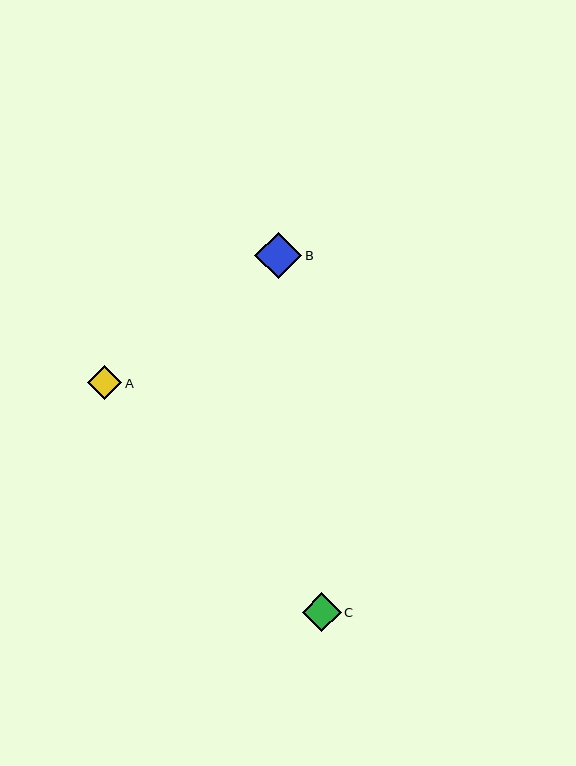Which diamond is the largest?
Diamond B is the largest with a size of approximately 47 pixels.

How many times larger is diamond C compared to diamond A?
Diamond C is approximately 1.2 times the size of diamond A.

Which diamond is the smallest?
Diamond A is the smallest with a size of approximately 34 pixels.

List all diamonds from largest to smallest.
From largest to smallest: B, C, A.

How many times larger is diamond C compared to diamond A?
Diamond C is approximately 1.2 times the size of diamond A.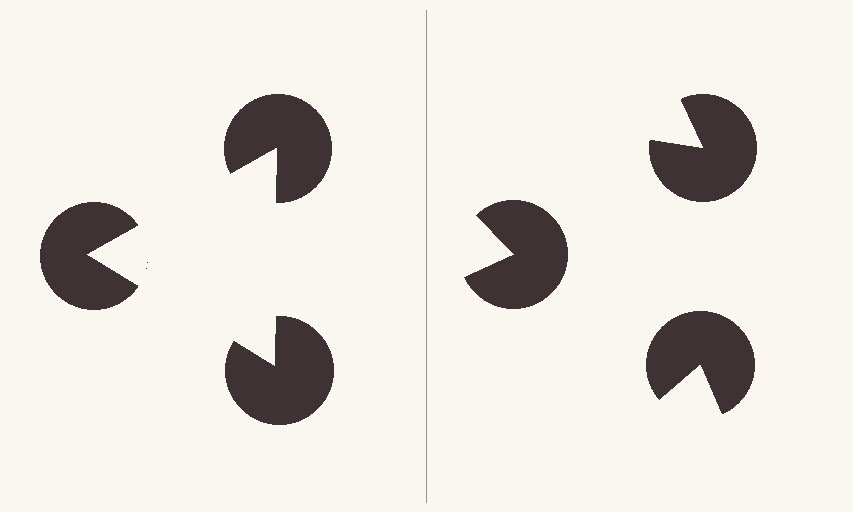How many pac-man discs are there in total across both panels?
6 — 3 on each side.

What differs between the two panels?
The pac-man discs are positioned identically on both sides; only the wedge orientations differ. On the left they align to a triangle; on the right they are misaligned.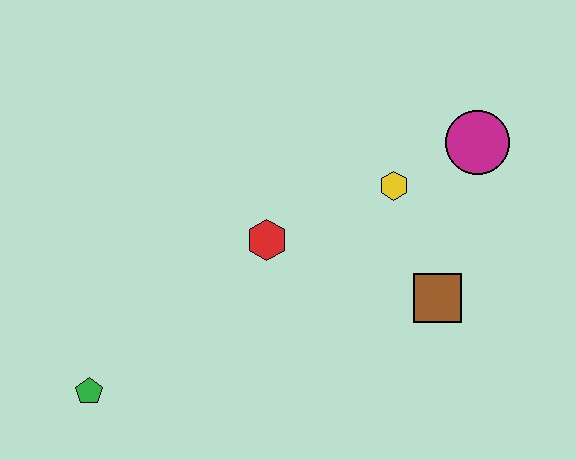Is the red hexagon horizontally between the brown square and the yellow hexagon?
No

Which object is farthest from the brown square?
The green pentagon is farthest from the brown square.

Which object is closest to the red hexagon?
The yellow hexagon is closest to the red hexagon.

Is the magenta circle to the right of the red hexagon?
Yes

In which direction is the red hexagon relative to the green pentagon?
The red hexagon is to the right of the green pentagon.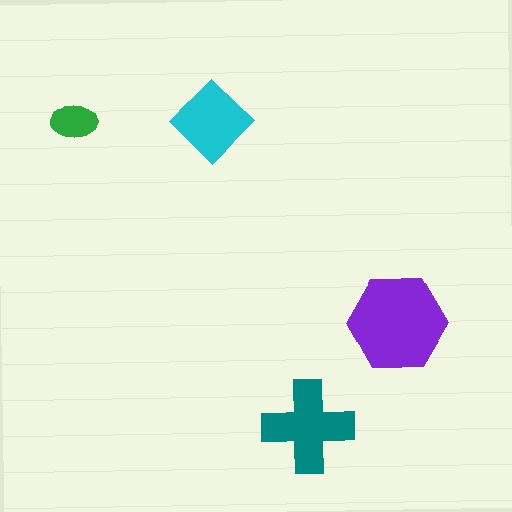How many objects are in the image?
There are 4 objects in the image.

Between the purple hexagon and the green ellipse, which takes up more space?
The purple hexagon.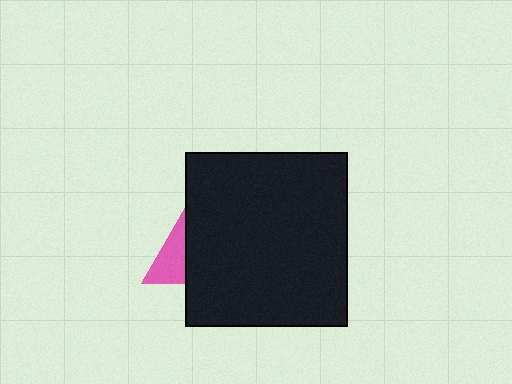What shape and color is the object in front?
The object in front is a black rectangle.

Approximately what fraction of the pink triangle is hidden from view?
Roughly 52% of the pink triangle is hidden behind the black rectangle.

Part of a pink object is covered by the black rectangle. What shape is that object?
It is a triangle.